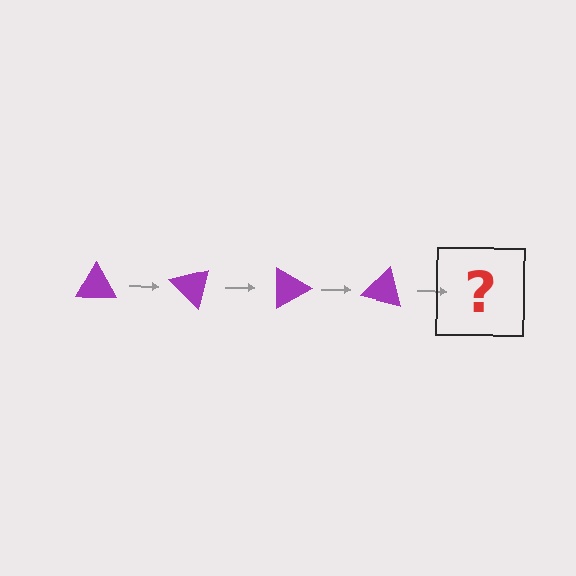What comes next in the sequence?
The next element should be a purple triangle rotated 180 degrees.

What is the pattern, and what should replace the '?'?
The pattern is that the triangle rotates 45 degrees each step. The '?' should be a purple triangle rotated 180 degrees.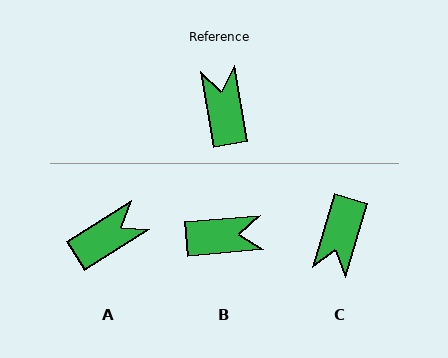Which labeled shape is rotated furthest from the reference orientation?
C, about 154 degrees away.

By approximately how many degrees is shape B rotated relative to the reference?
Approximately 95 degrees clockwise.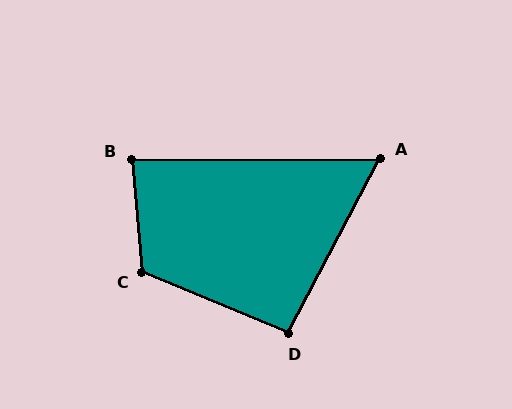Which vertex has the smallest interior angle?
A, at approximately 62 degrees.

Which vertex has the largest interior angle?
C, at approximately 118 degrees.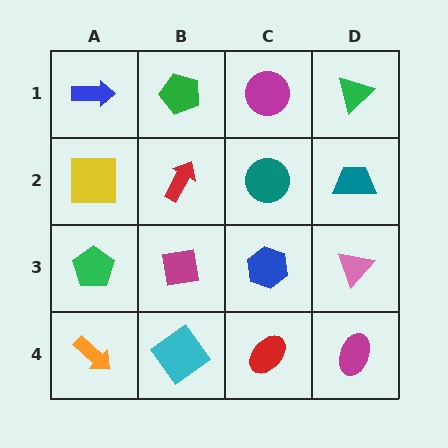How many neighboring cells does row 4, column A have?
2.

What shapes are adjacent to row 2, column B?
A green pentagon (row 1, column B), a magenta square (row 3, column B), a yellow square (row 2, column A), a teal circle (row 2, column C).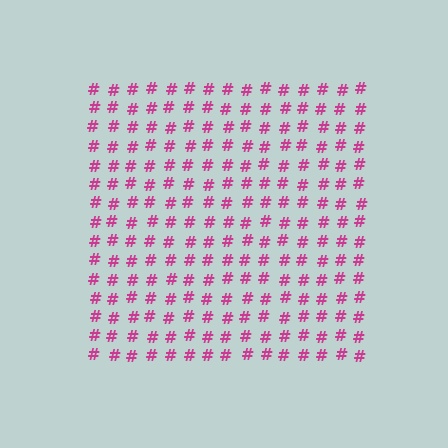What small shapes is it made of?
It is made of small hash symbols.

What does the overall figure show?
The overall figure shows a square.